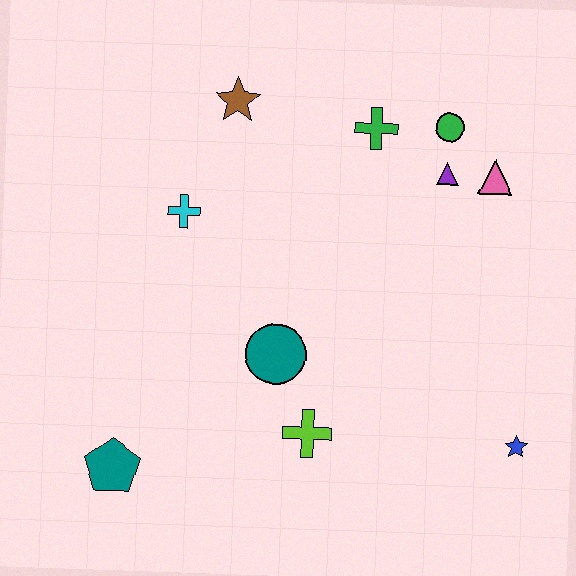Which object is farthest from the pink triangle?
The teal pentagon is farthest from the pink triangle.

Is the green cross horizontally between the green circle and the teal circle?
Yes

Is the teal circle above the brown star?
No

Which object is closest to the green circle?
The purple triangle is closest to the green circle.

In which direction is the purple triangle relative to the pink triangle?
The purple triangle is to the left of the pink triangle.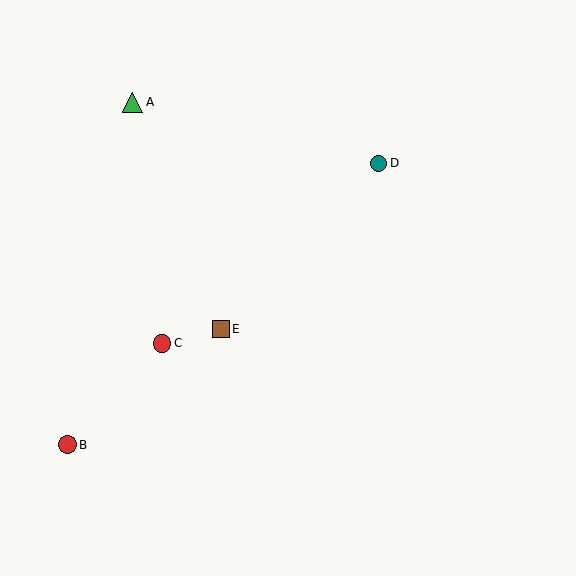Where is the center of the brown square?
The center of the brown square is at (221, 329).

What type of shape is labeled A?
Shape A is a green triangle.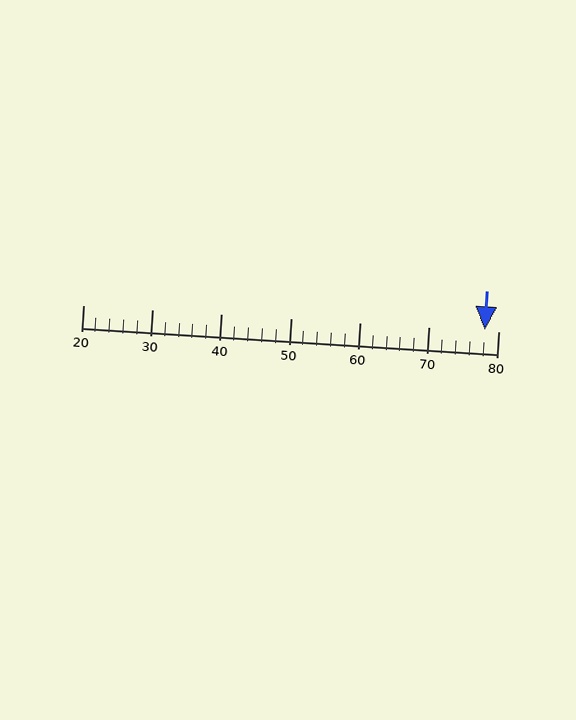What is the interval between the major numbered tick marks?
The major tick marks are spaced 10 units apart.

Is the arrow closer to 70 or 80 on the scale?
The arrow is closer to 80.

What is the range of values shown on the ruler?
The ruler shows values from 20 to 80.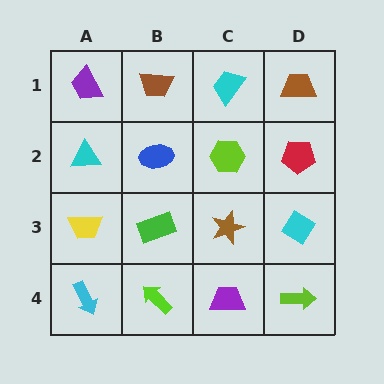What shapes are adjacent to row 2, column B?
A brown trapezoid (row 1, column B), a green rectangle (row 3, column B), a cyan triangle (row 2, column A), a lime hexagon (row 2, column C).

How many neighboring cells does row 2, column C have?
4.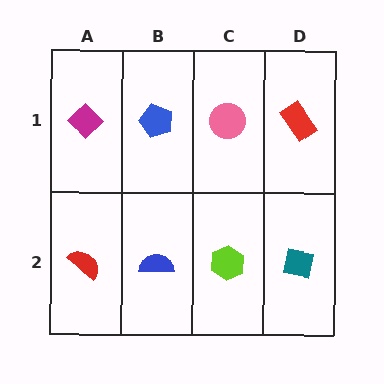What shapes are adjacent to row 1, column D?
A teal square (row 2, column D), a pink circle (row 1, column C).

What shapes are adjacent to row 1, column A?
A red semicircle (row 2, column A), a blue pentagon (row 1, column B).